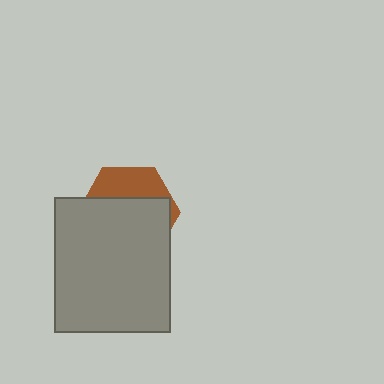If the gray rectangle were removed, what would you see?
You would see the complete brown hexagon.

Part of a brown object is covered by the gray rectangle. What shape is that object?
It is a hexagon.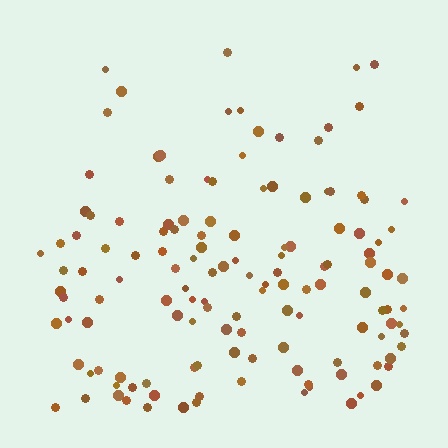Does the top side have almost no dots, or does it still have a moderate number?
Still a moderate number, just noticeably fewer than the bottom.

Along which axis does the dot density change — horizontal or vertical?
Vertical.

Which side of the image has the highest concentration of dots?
The bottom.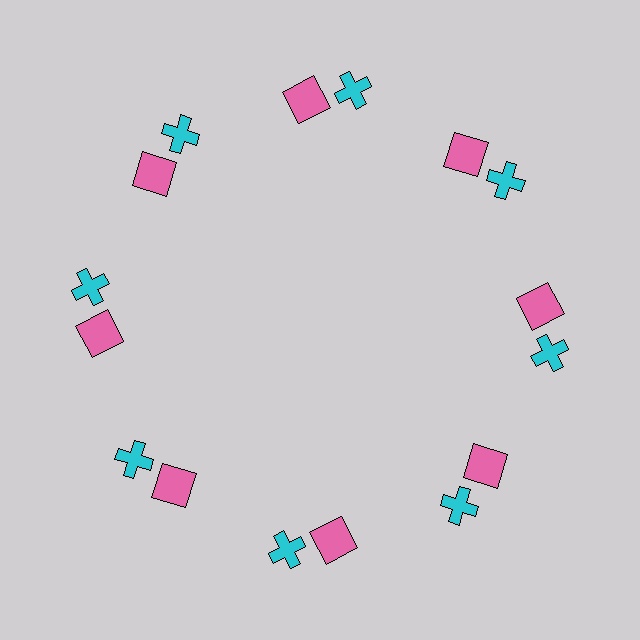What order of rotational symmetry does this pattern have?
This pattern has 8-fold rotational symmetry.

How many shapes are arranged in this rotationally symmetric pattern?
There are 16 shapes, arranged in 8 groups of 2.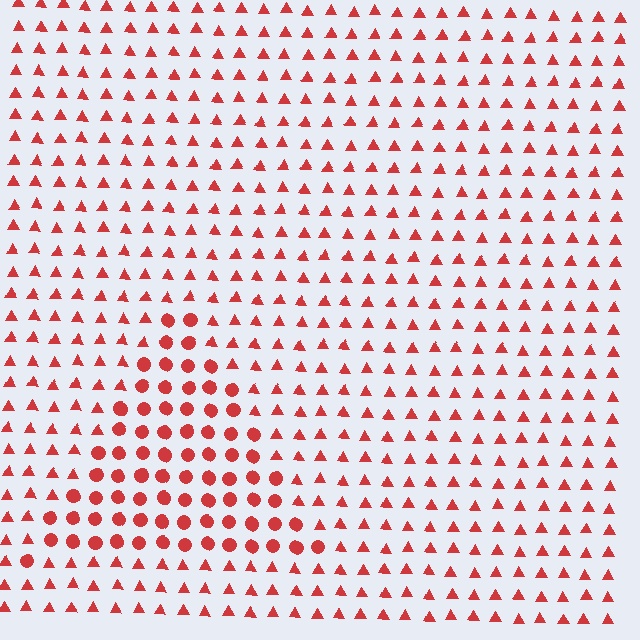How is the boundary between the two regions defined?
The boundary is defined by a change in element shape: circles inside vs. triangles outside. All elements share the same color and spacing.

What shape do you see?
I see a triangle.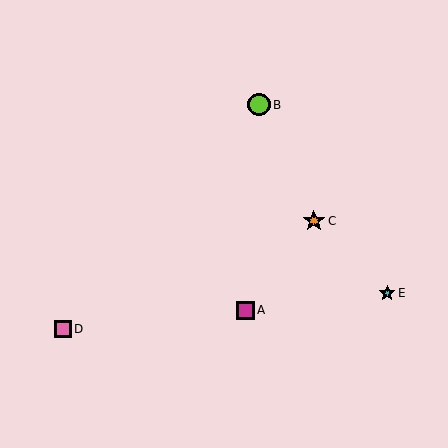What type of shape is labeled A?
Shape A is a magenta square.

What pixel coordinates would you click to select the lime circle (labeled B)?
Click at (259, 105) to select the lime circle B.